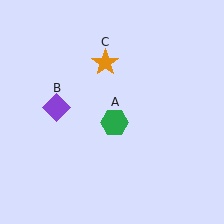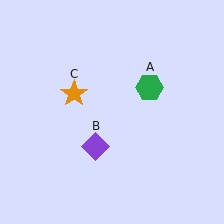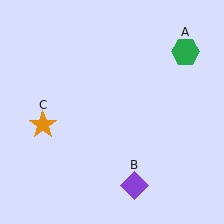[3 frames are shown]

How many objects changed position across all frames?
3 objects changed position: green hexagon (object A), purple diamond (object B), orange star (object C).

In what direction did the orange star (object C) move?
The orange star (object C) moved down and to the left.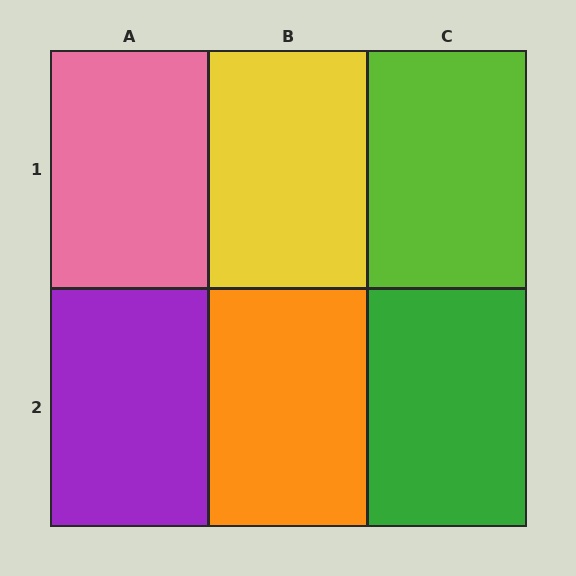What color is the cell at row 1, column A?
Pink.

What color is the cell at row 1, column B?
Yellow.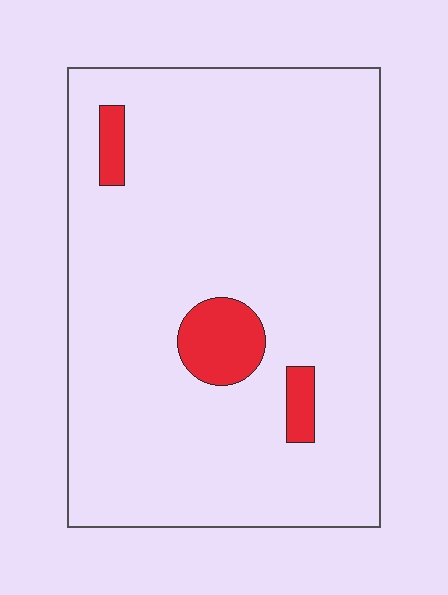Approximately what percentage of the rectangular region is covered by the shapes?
Approximately 5%.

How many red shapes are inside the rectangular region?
3.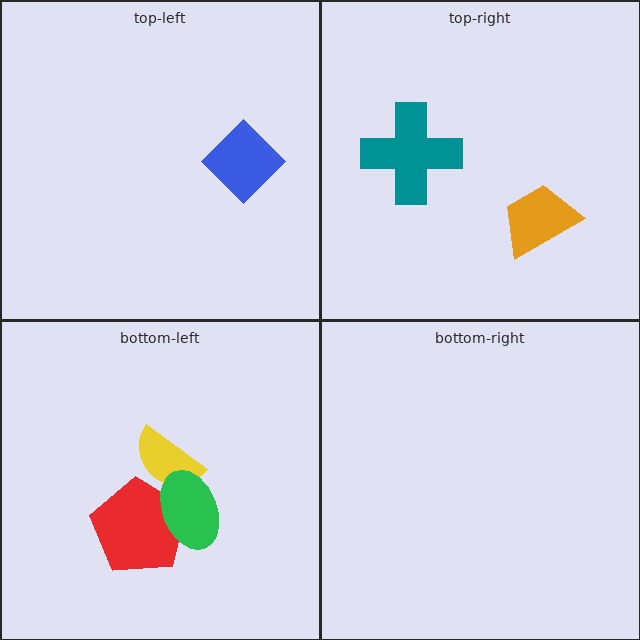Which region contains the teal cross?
The top-right region.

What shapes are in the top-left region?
The blue diamond.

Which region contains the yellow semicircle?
The bottom-left region.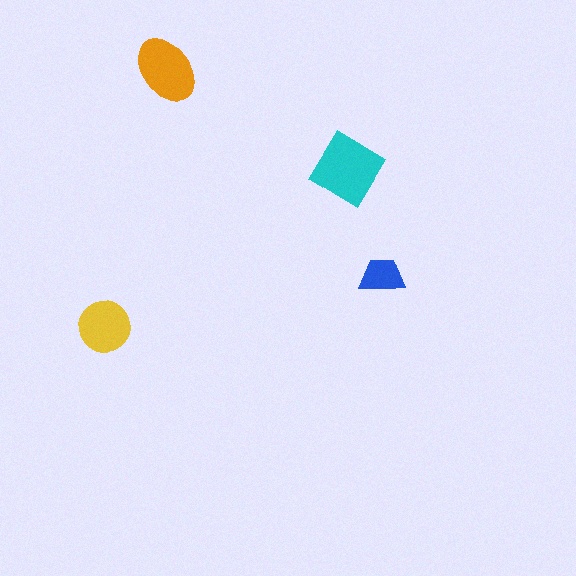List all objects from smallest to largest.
The blue trapezoid, the yellow circle, the orange ellipse, the cyan diamond.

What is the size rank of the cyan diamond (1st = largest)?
1st.